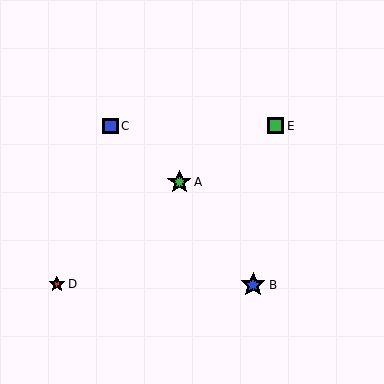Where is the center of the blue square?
The center of the blue square is at (111, 126).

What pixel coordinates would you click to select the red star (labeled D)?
Click at (57, 284) to select the red star D.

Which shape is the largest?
The blue star (labeled B) is the largest.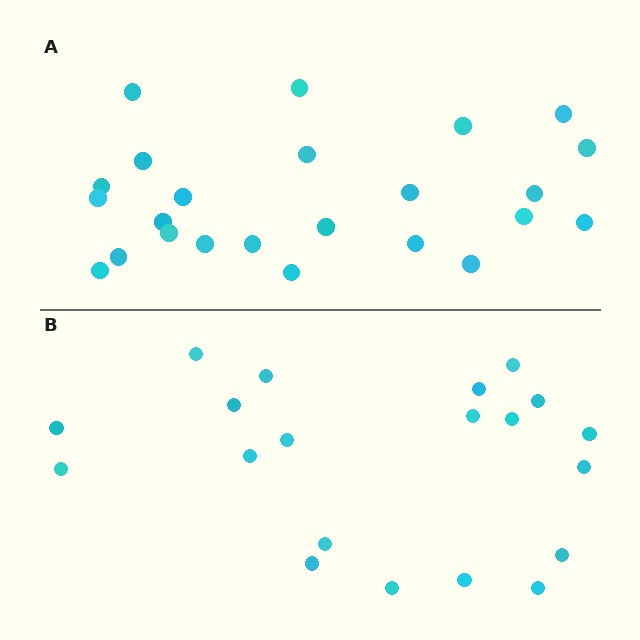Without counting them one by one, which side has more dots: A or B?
Region A (the top region) has more dots.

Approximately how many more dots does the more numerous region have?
Region A has about 4 more dots than region B.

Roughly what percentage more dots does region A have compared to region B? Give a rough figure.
About 20% more.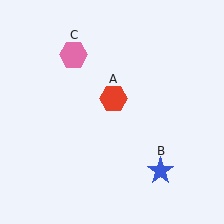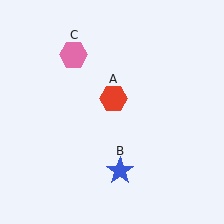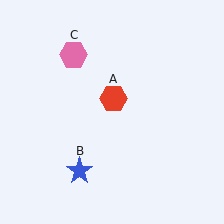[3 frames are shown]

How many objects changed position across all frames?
1 object changed position: blue star (object B).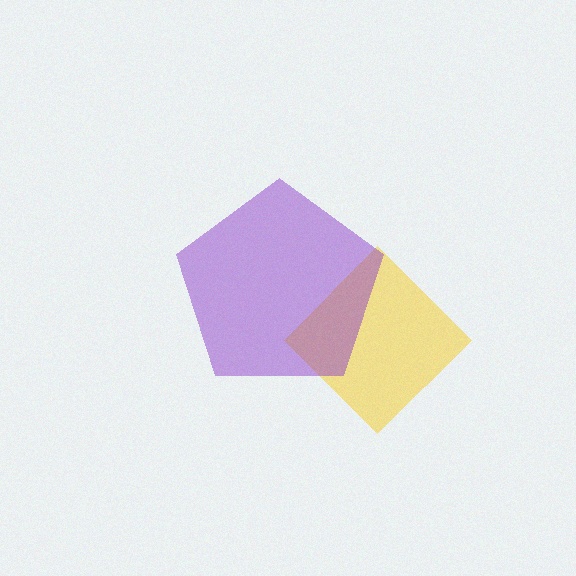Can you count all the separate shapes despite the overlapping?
Yes, there are 2 separate shapes.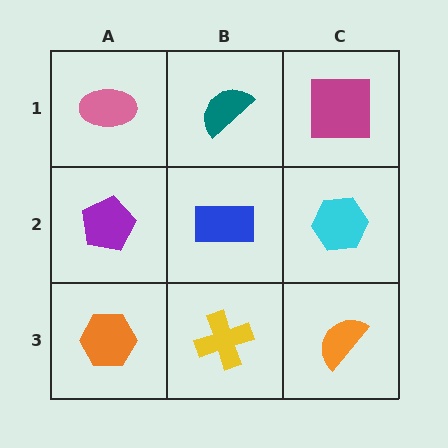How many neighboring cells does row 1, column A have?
2.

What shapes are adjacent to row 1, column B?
A blue rectangle (row 2, column B), a pink ellipse (row 1, column A), a magenta square (row 1, column C).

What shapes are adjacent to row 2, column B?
A teal semicircle (row 1, column B), a yellow cross (row 3, column B), a purple pentagon (row 2, column A), a cyan hexagon (row 2, column C).